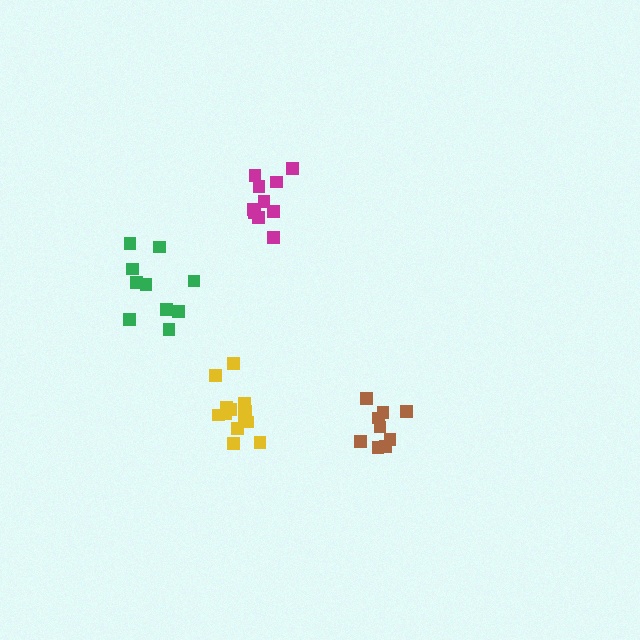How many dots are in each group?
Group 1: 10 dots, Group 2: 13 dots, Group 3: 10 dots, Group 4: 9 dots (42 total).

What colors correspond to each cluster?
The clusters are colored: magenta, yellow, green, brown.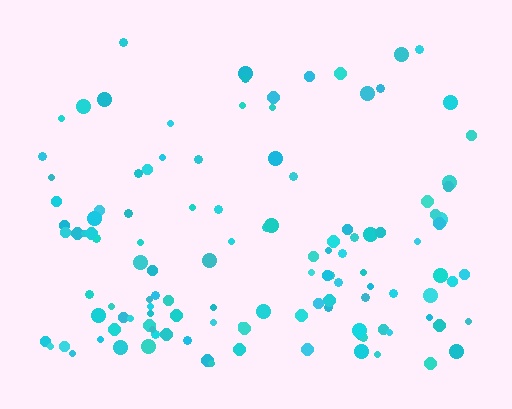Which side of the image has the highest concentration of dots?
The bottom.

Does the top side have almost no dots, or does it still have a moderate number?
Still a moderate number, just noticeably fewer than the bottom.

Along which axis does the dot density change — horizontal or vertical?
Vertical.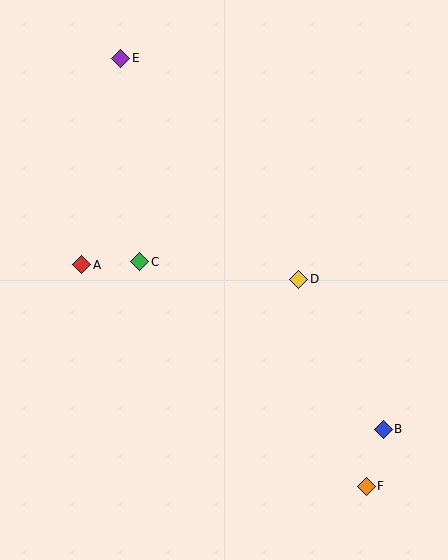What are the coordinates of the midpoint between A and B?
The midpoint between A and B is at (233, 347).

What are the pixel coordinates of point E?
Point E is at (121, 58).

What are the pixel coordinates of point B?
Point B is at (383, 429).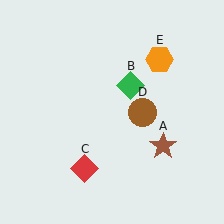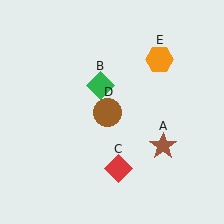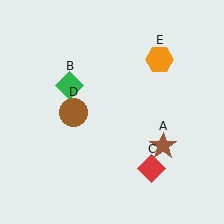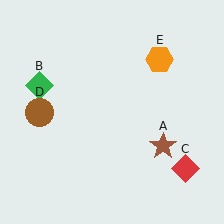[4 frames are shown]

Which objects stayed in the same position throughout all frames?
Brown star (object A) and orange hexagon (object E) remained stationary.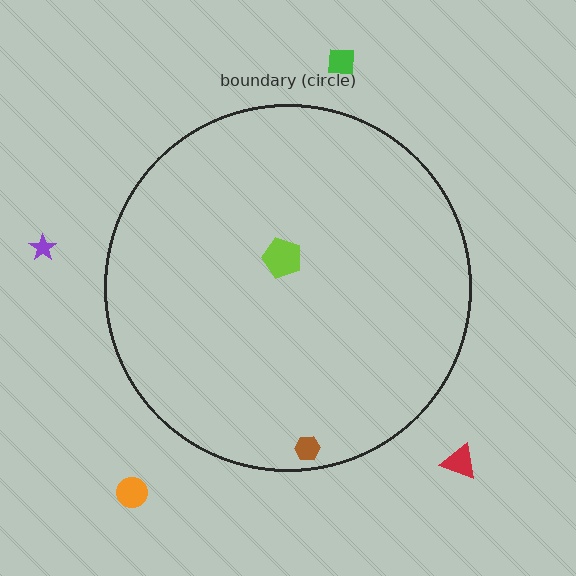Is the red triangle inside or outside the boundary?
Outside.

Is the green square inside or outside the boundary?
Outside.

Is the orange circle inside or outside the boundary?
Outside.